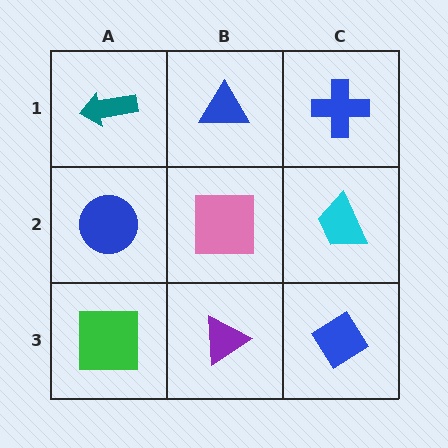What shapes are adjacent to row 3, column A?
A blue circle (row 2, column A), a purple triangle (row 3, column B).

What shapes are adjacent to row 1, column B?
A pink square (row 2, column B), a teal arrow (row 1, column A), a blue cross (row 1, column C).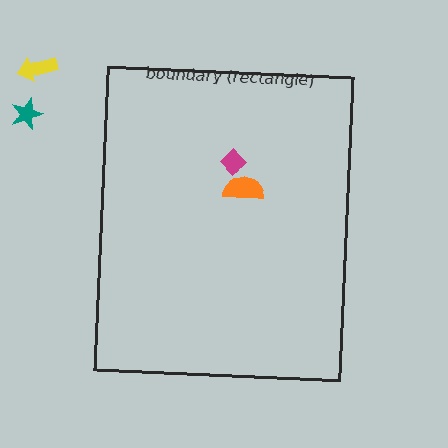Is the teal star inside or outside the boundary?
Outside.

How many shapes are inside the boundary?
2 inside, 2 outside.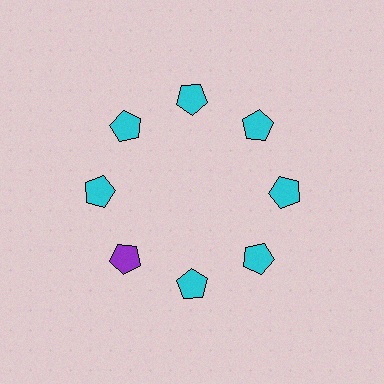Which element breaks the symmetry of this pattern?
The purple pentagon at roughly the 8 o'clock position breaks the symmetry. All other shapes are cyan pentagons.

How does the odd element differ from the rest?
It has a different color: purple instead of cyan.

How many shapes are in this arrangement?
There are 8 shapes arranged in a ring pattern.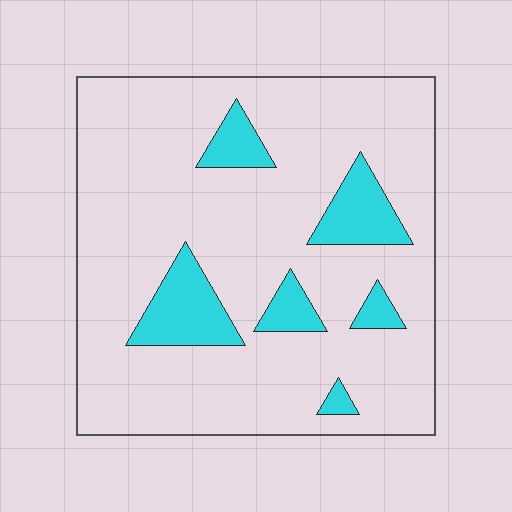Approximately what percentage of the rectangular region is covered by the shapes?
Approximately 15%.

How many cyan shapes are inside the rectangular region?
6.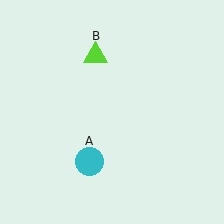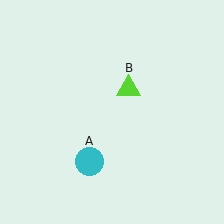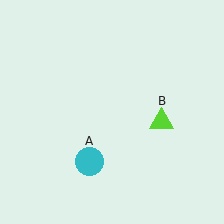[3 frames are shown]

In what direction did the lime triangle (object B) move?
The lime triangle (object B) moved down and to the right.